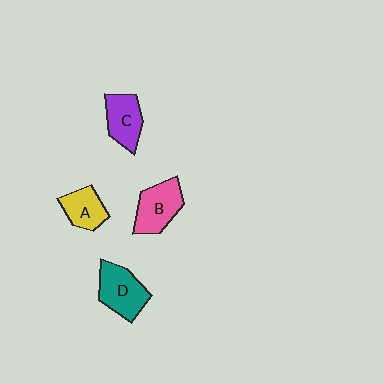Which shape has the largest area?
Shape D (teal).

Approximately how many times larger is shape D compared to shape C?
Approximately 1.2 times.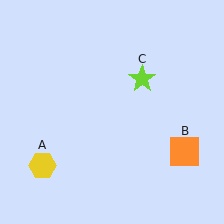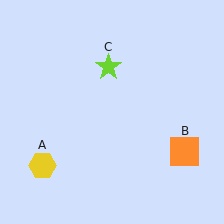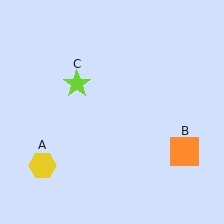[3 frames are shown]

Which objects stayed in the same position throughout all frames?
Yellow hexagon (object A) and orange square (object B) remained stationary.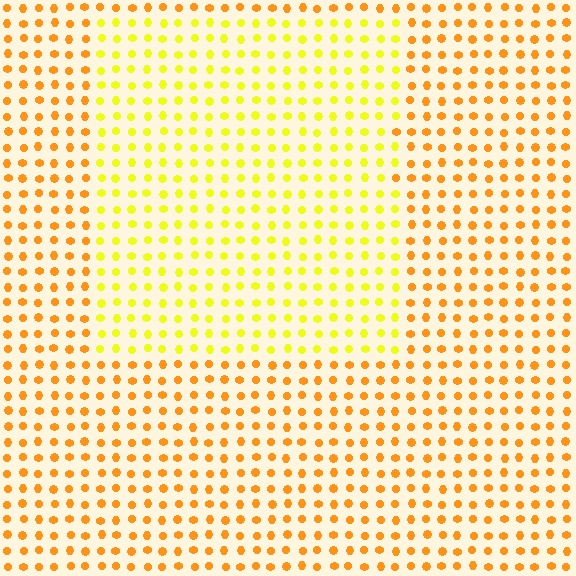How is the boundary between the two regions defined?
The boundary is defined purely by a slight shift in hue (about 32 degrees). Spacing, size, and orientation are identical on both sides.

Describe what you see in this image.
The image is filled with small orange elements in a uniform arrangement. A rectangle-shaped region is visible where the elements are tinted to a slightly different hue, forming a subtle color boundary.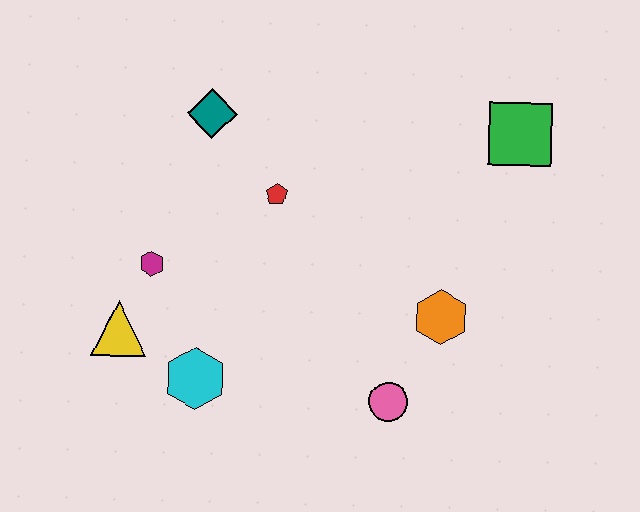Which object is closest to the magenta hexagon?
The yellow triangle is closest to the magenta hexagon.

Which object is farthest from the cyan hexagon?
The green square is farthest from the cyan hexagon.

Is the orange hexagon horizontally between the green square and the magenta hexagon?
Yes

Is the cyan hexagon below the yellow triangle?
Yes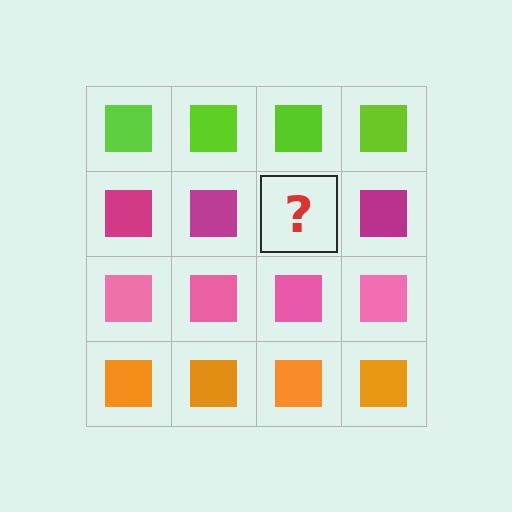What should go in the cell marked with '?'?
The missing cell should contain a magenta square.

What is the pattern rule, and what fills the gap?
The rule is that each row has a consistent color. The gap should be filled with a magenta square.